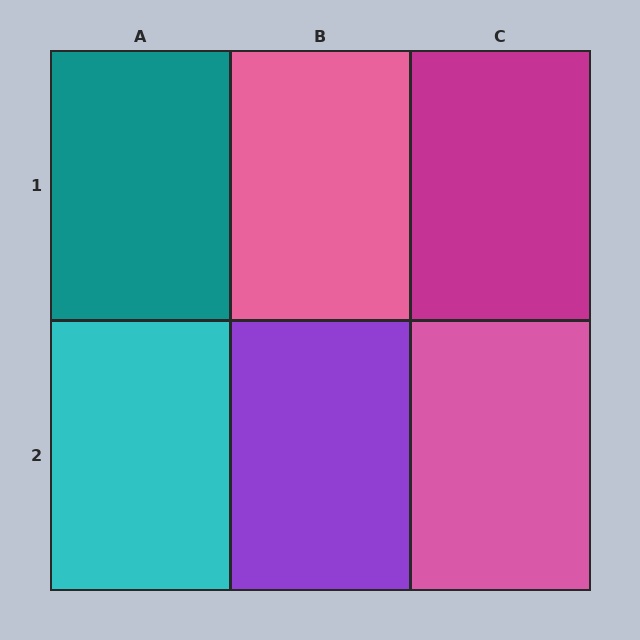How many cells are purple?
1 cell is purple.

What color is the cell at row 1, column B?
Pink.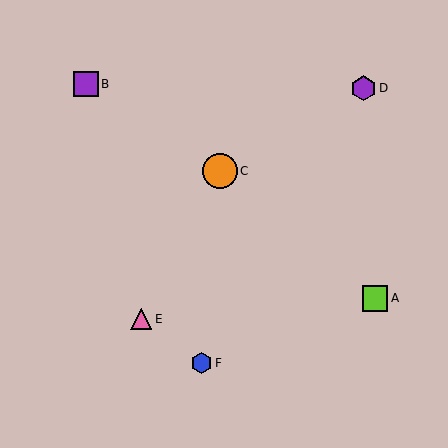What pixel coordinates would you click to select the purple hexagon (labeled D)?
Click at (364, 88) to select the purple hexagon D.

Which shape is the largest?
The orange circle (labeled C) is the largest.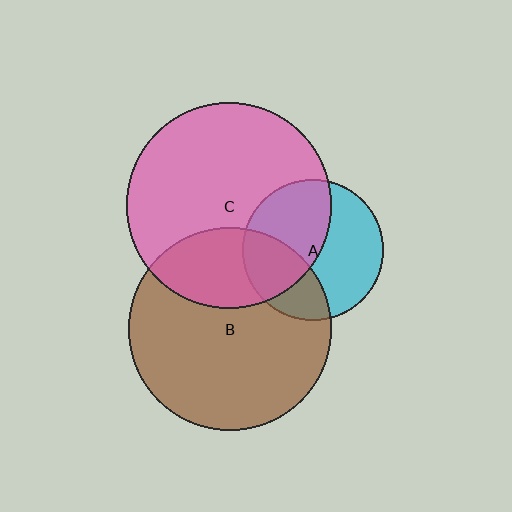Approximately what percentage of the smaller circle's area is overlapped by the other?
Approximately 30%.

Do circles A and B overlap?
Yes.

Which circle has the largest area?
Circle C (pink).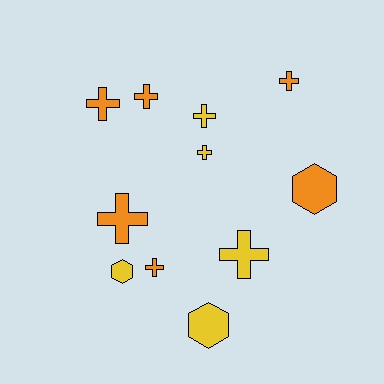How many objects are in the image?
There are 11 objects.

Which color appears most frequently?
Orange, with 6 objects.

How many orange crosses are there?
There are 5 orange crosses.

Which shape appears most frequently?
Cross, with 8 objects.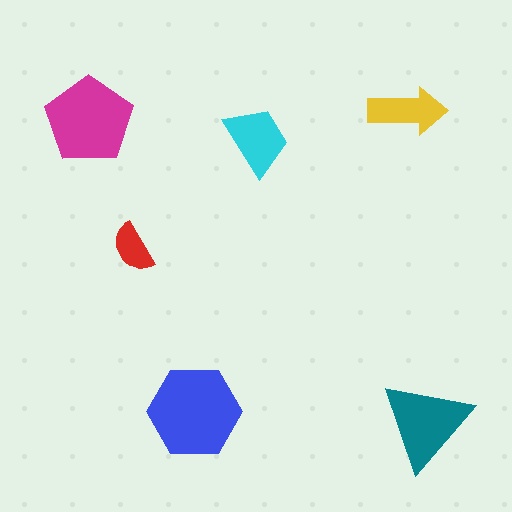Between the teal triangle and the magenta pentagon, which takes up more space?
The magenta pentagon.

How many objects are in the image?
There are 6 objects in the image.